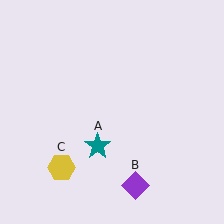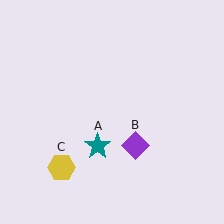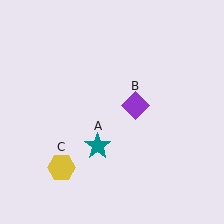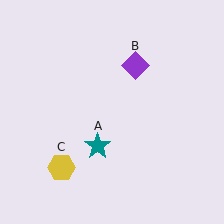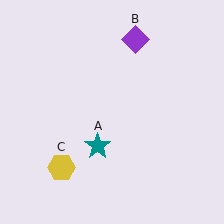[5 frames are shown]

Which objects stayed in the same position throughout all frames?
Teal star (object A) and yellow hexagon (object C) remained stationary.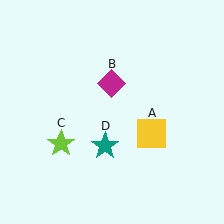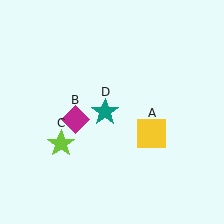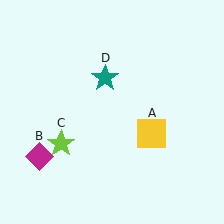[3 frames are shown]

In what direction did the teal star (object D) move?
The teal star (object D) moved up.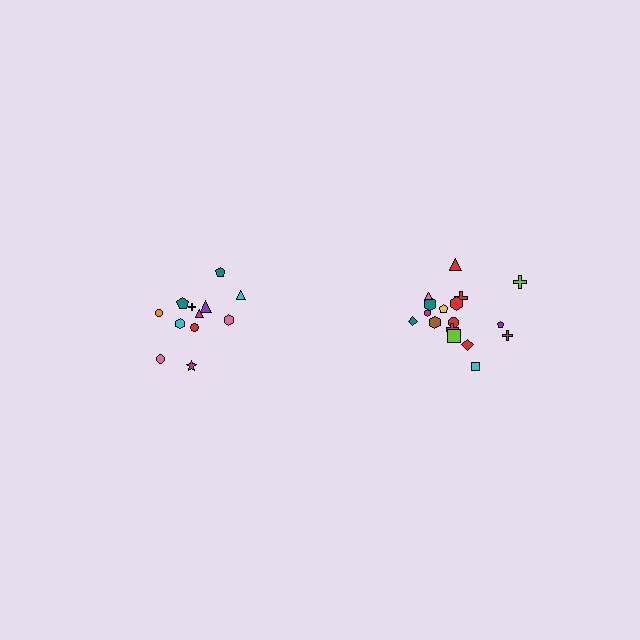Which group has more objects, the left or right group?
The right group.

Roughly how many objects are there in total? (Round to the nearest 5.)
Roughly 30 objects in total.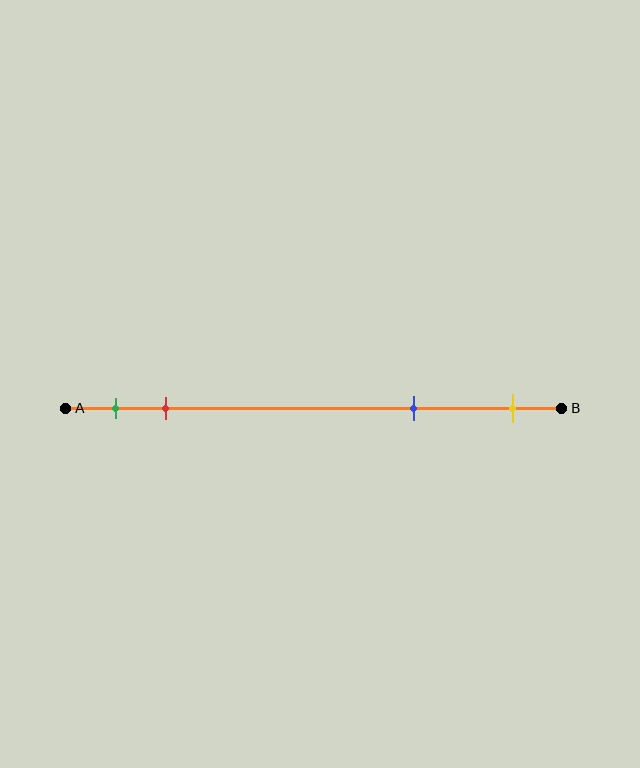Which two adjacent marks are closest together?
The green and red marks are the closest adjacent pair.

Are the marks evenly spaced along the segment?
No, the marks are not evenly spaced.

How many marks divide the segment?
There are 4 marks dividing the segment.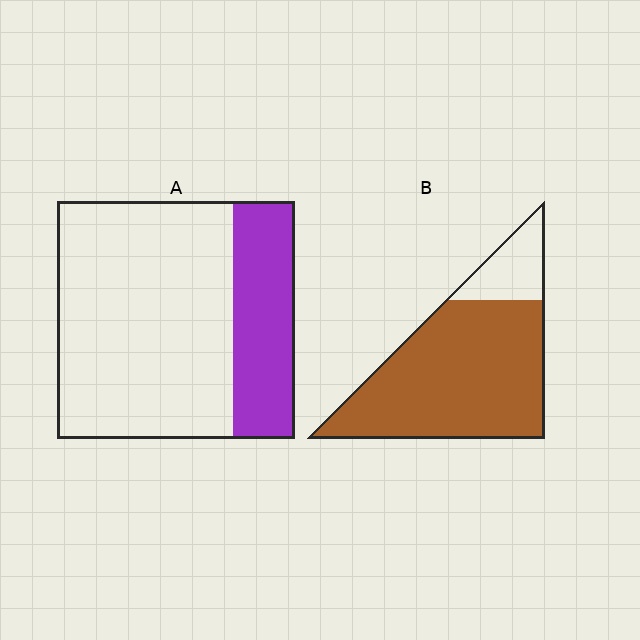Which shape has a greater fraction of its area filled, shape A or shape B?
Shape B.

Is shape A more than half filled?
No.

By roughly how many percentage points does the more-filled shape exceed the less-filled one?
By roughly 55 percentage points (B over A).